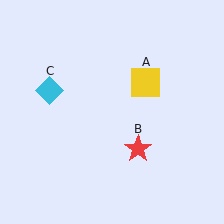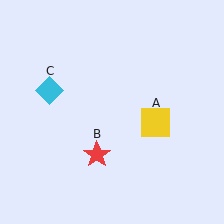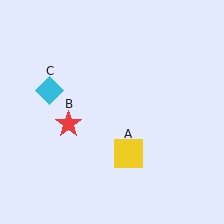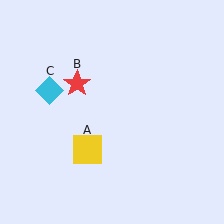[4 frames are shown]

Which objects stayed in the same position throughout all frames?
Cyan diamond (object C) remained stationary.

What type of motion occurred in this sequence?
The yellow square (object A), red star (object B) rotated clockwise around the center of the scene.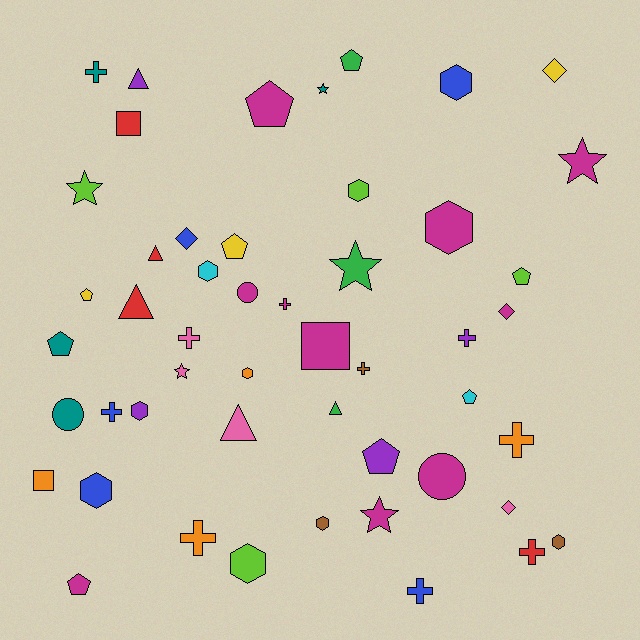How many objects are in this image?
There are 50 objects.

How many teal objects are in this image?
There are 4 teal objects.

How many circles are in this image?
There are 3 circles.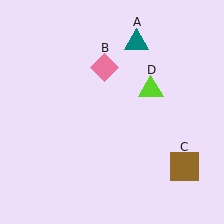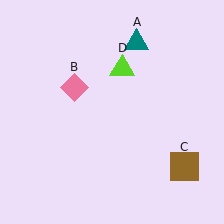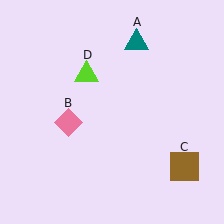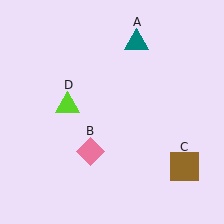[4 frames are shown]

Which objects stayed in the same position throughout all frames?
Teal triangle (object A) and brown square (object C) remained stationary.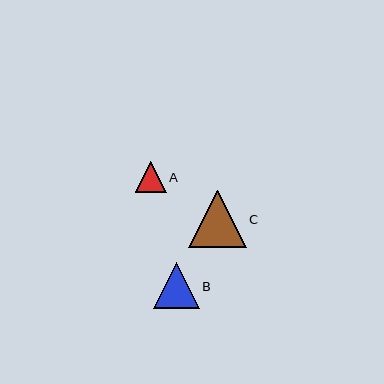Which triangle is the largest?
Triangle C is the largest with a size of approximately 58 pixels.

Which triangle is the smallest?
Triangle A is the smallest with a size of approximately 31 pixels.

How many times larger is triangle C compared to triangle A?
Triangle C is approximately 1.9 times the size of triangle A.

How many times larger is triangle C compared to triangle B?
Triangle C is approximately 1.3 times the size of triangle B.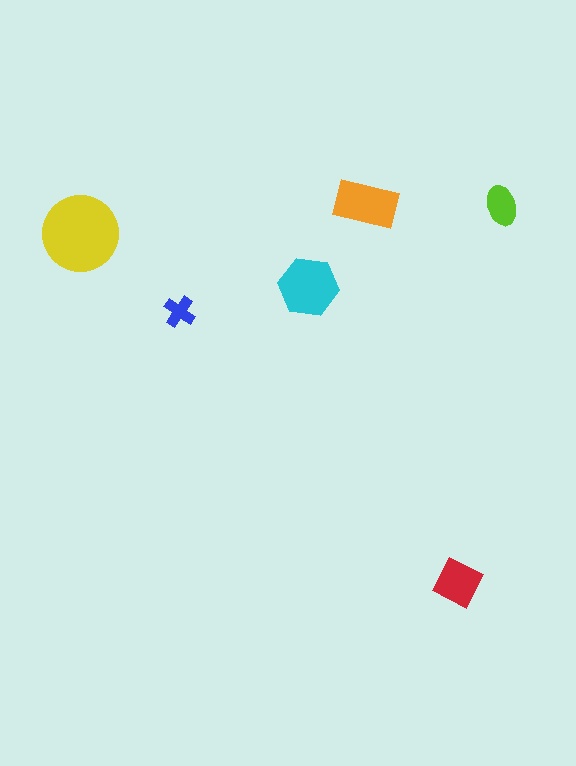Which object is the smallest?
The blue cross.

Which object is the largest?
The yellow circle.